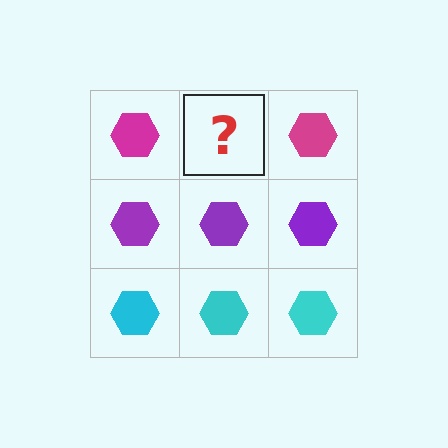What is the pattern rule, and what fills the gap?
The rule is that each row has a consistent color. The gap should be filled with a magenta hexagon.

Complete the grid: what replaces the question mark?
The question mark should be replaced with a magenta hexagon.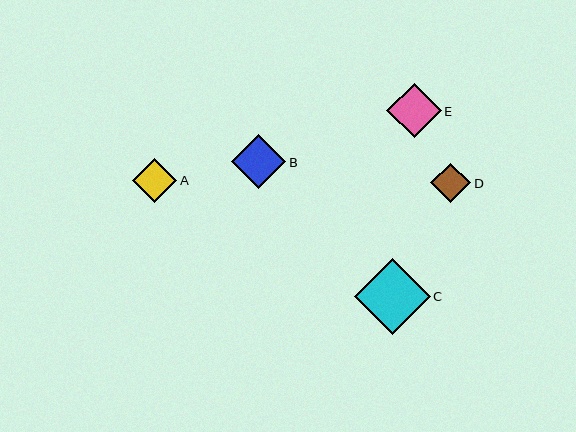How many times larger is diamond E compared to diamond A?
Diamond E is approximately 1.2 times the size of diamond A.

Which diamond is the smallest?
Diamond D is the smallest with a size of approximately 40 pixels.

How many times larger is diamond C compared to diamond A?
Diamond C is approximately 1.7 times the size of diamond A.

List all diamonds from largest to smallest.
From largest to smallest: C, E, B, A, D.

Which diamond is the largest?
Diamond C is the largest with a size of approximately 76 pixels.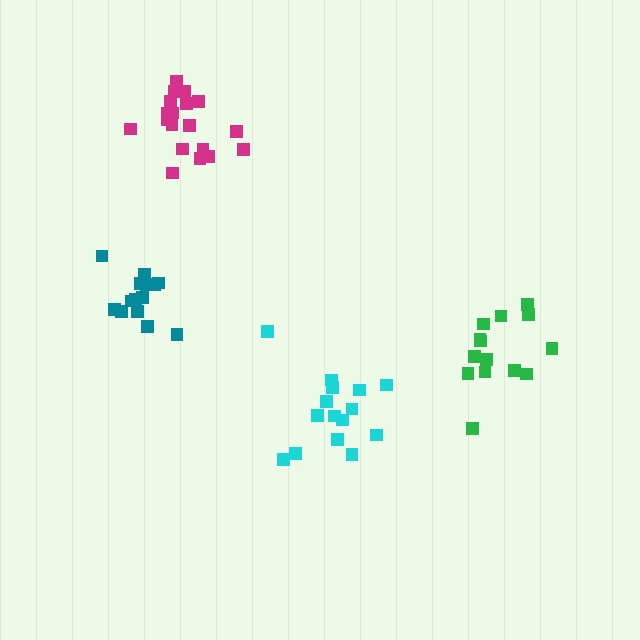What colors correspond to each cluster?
The clusters are colored: cyan, magenta, teal, green.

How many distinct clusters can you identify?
There are 4 distinct clusters.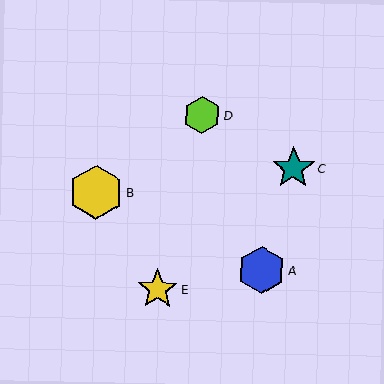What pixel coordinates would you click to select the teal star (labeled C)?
Click at (293, 168) to select the teal star C.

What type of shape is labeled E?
Shape E is a yellow star.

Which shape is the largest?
The yellow hexagon (labeled B) is the largest.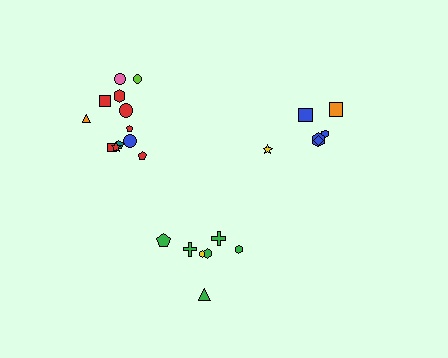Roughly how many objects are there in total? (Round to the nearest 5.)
Roughly 25 objects in total.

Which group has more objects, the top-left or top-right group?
The top-left group.